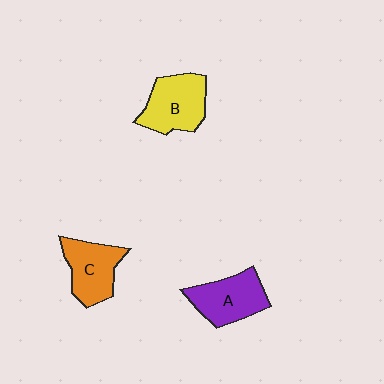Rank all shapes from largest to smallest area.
From largest to smallest: B (yellow), A (purple), C (orange).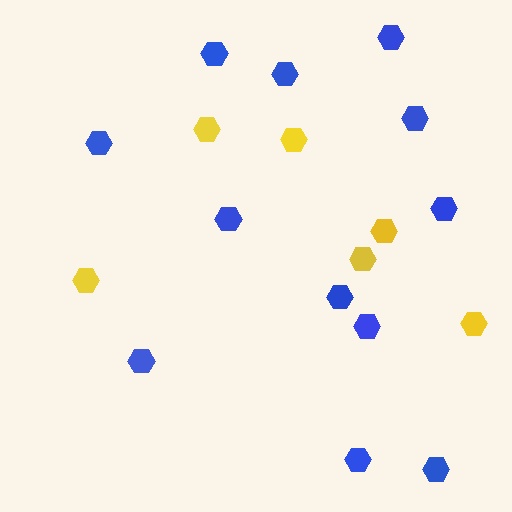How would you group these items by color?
There are 2 groups: one group of blue hexagons (12) and one group of yellow hexagons (6).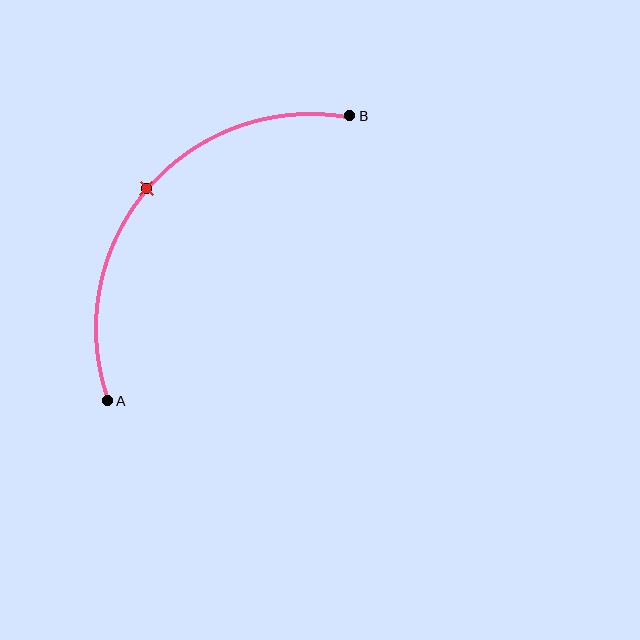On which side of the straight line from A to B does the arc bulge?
The arc bulges above and to the left of the straight line connecting A and B.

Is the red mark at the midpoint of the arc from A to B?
Yes. The red mark lies on the arc at equal arc-length from both A and B — it is the arc midpoint.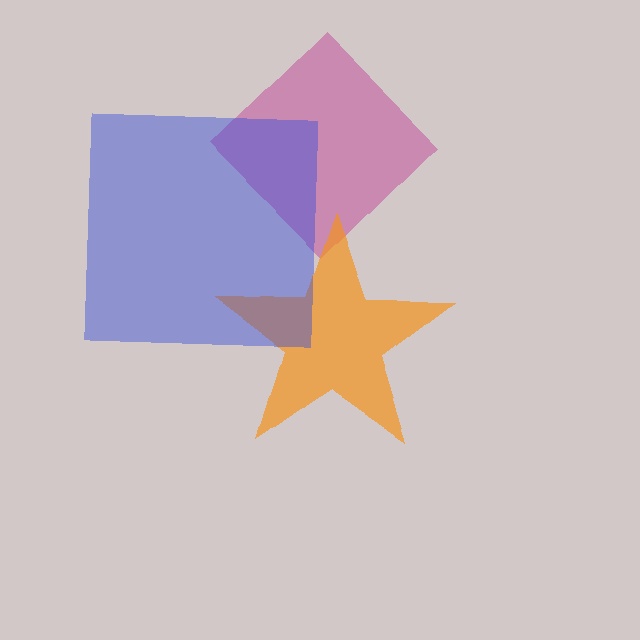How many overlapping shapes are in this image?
There are 3 overlapping shapes in the image.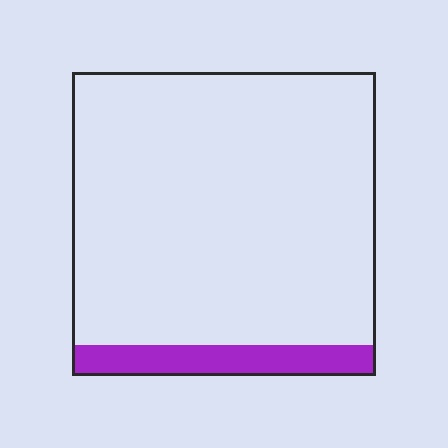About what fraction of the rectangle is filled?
About one tenth (1/10).